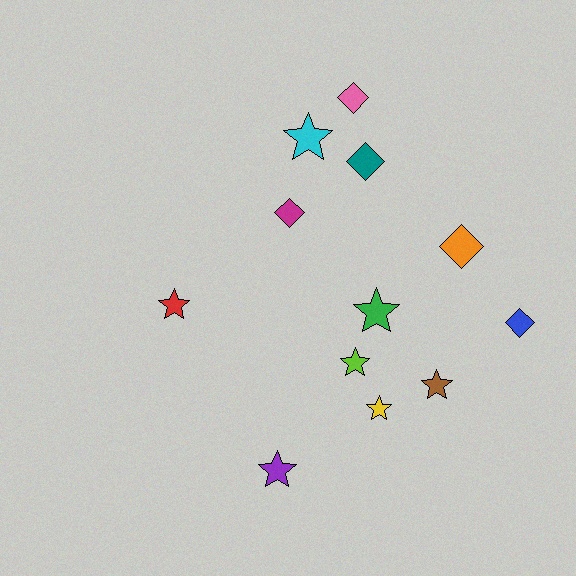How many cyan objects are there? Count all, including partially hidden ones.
There is 1 cyan object.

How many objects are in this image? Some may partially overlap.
There are 12 objects.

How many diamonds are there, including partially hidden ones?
There are 5 diamonds.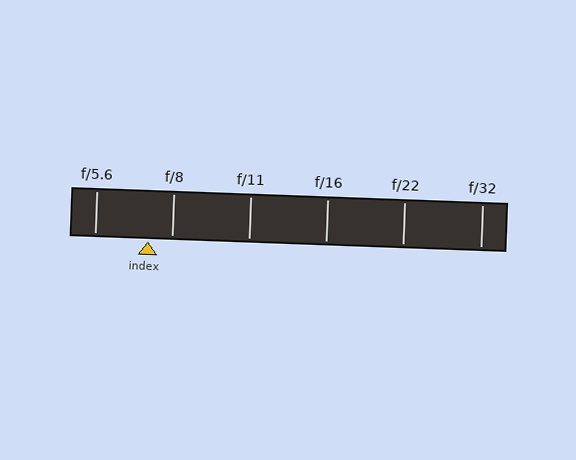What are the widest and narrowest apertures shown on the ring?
The widest aperture shown is f/5.6 and the narrowest is f/32.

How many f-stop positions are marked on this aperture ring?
There are 6 f-stop positions marked.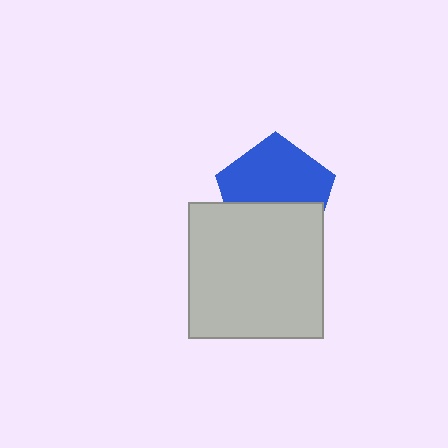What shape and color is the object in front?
The object in front is a light gray square.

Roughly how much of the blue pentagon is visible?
About half of it is visible (roughly 58%).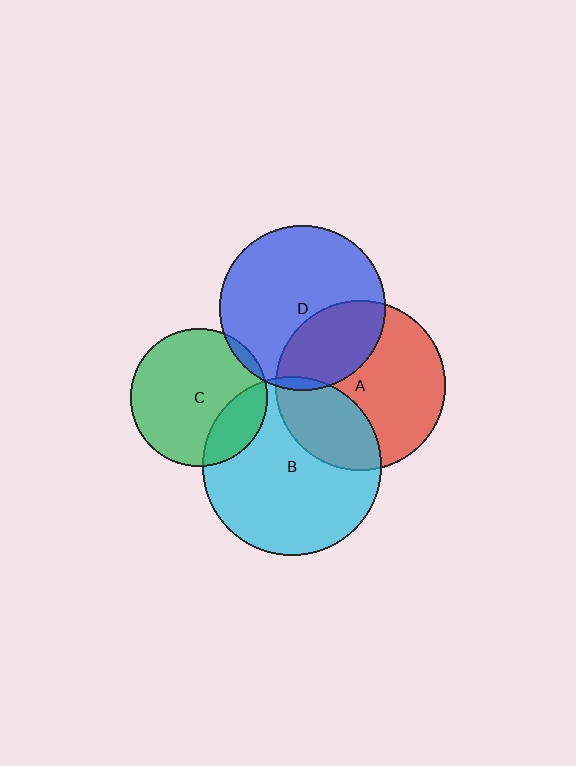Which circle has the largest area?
Circle B (cyan).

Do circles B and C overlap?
Yes.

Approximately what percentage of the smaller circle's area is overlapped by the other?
Approximately 20%.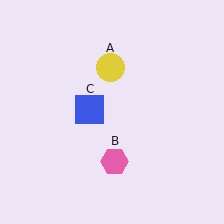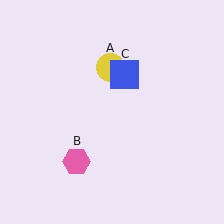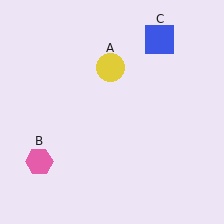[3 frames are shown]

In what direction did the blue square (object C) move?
The blue square (object C) moved up and to the right.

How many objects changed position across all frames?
2 objects changed position: pink hexagon (object B), blue square (object C).